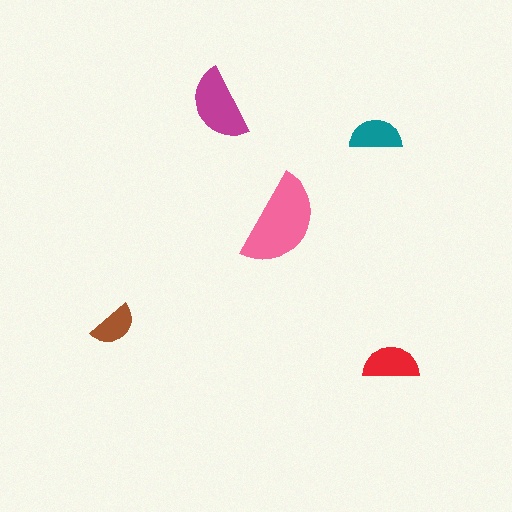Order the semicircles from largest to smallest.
the pink one, the magenta one, the red one, the teal one, the brown one.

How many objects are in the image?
There are 5 objects in the image.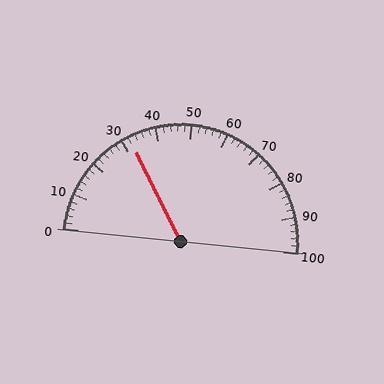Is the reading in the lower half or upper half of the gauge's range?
The reading is in the lower half of the range (0 to 100).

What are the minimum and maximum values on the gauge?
The gauge ranges from 0 to 100.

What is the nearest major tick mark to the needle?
The nearest major tick mark is 30.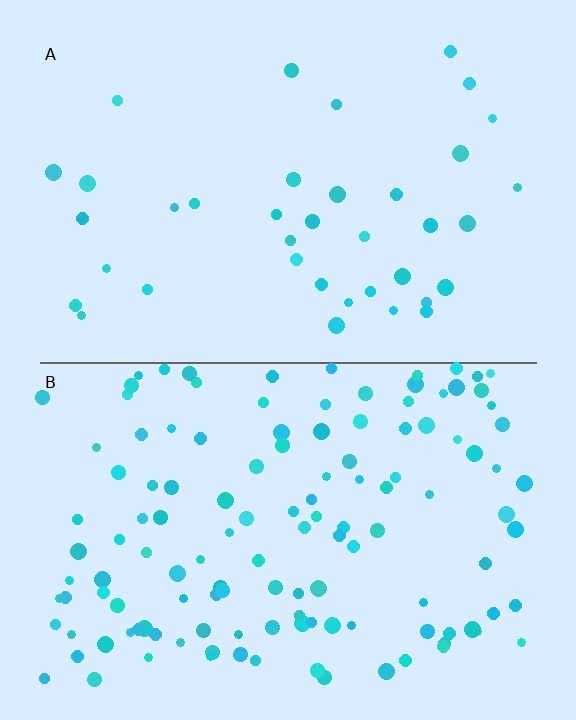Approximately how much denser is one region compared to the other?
Approximately 3.4× — region B over region A.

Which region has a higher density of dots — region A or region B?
B (the bottom).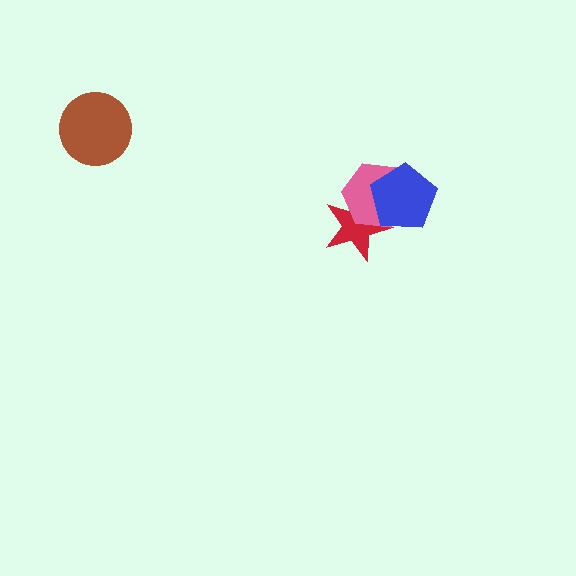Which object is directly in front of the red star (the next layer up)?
The pink hexagon is directly in front of the red star.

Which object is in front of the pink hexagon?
The blue pentagon is in front of the pink hexagon.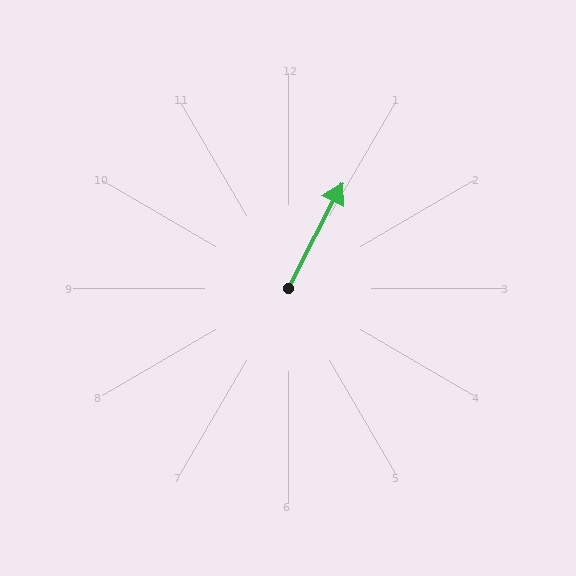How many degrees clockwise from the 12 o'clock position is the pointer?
Approximately 27 degrees.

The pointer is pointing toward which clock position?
Roughly 1 o'clock.